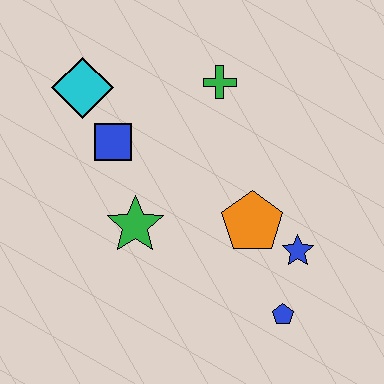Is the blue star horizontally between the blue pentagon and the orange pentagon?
No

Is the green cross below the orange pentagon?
No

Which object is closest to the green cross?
The blue square is closest to the green cross.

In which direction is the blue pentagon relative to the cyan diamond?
The blue pentagon is below the cyan diamond.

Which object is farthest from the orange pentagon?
The cyan diamond is farthest from the orange pentagon.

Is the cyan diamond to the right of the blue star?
No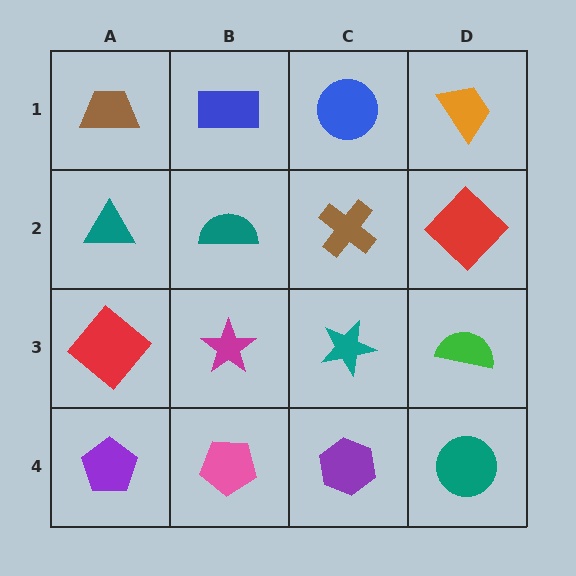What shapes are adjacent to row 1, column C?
A brown cross (row 2, column C), a blue rectangle (row 1, column B), an orange trapezoid (row 1, column D).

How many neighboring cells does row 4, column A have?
2.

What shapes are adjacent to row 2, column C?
A blue circle (row 1, column C), a teal star (row 3, column C), a teal semicircle (row 2, column B), a red diamond (row 2, column D).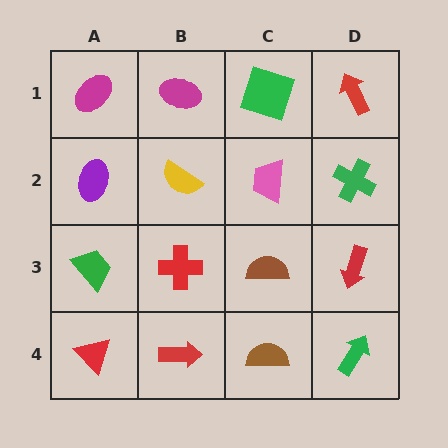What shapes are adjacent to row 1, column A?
A purple ellipse (row 2, column A), a magenta ellipse (row 1, column B).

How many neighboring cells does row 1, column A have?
2.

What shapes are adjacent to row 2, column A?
A magenta ellipse (row 1, column A), a green trapezoid (row 3, column A), a yellow semicircle (row 2, column B).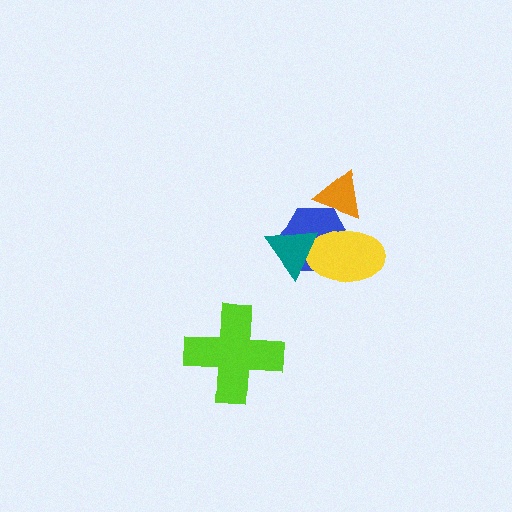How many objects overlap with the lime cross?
0 objects overlap with the lime cross.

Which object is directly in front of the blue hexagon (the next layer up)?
The yellow ellipse is directly in front of the blue hexagon.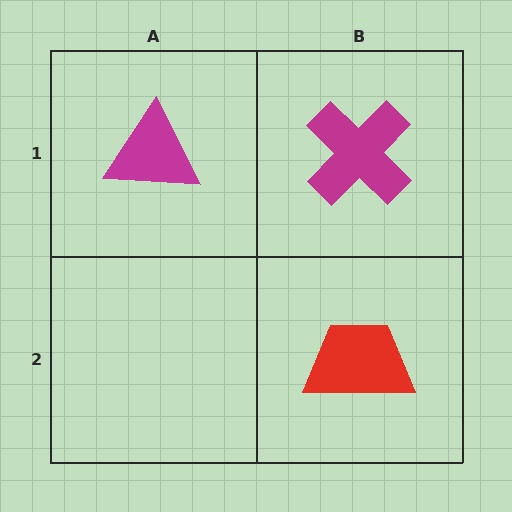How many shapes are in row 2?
1 shape.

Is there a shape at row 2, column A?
No, that cell is empty.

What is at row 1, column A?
A magenta triangle.